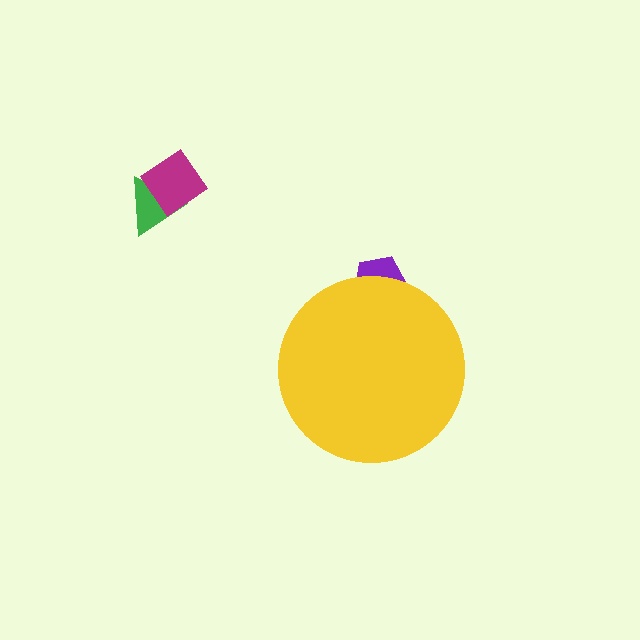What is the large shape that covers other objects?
A yellow circle.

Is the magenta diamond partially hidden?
No, the magenta diamond is fully visible.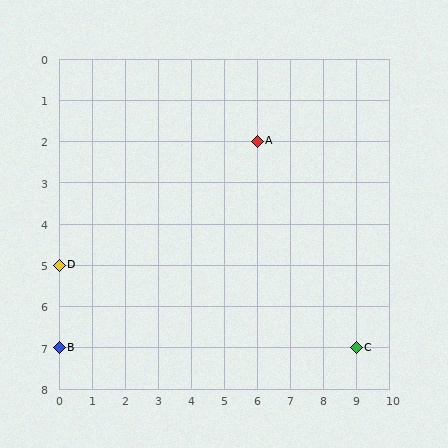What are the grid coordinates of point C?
Point C is at grid coordinates (9, 7).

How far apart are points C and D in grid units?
Points C and D are 9 columns and 2 rows apart (about 9.2 grid units diagonally).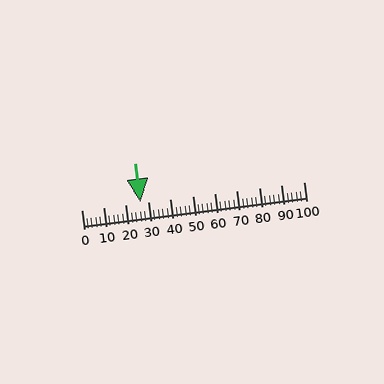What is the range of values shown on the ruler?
The ruler shows values from 0 to 100.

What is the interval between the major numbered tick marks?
The major tick marks are spaced 10 units apart.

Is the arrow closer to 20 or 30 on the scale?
The arrow is closer to 30.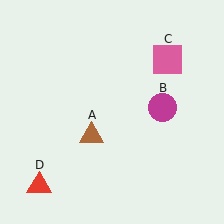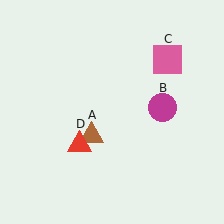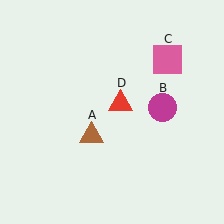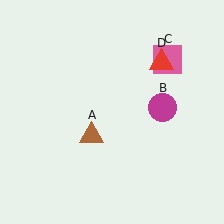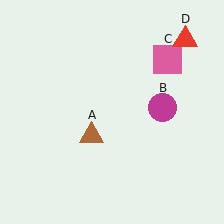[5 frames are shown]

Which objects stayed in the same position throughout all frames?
Brown triangle (object A) and magenta circle (object B) and pink square (object C) remained stationary.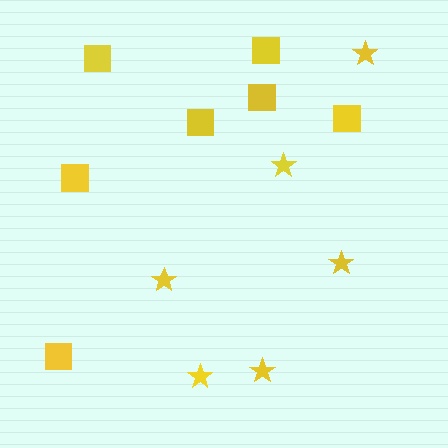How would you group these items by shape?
There are 2 groups: one group of stars (6) and one group of squares (7).